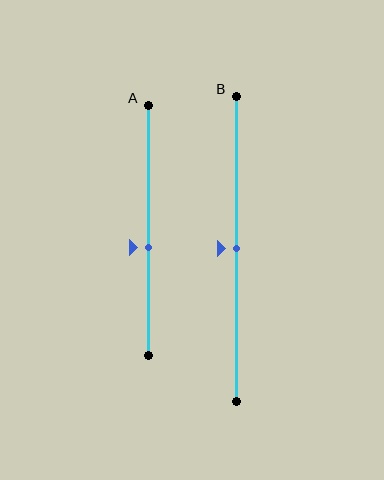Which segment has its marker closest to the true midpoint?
Segment B has its marker closest to the true midpoint.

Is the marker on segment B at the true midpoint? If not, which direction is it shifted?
Yes, the marker on segment B is at the true midpoint.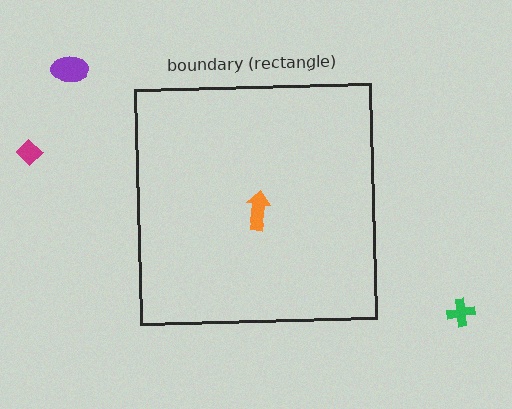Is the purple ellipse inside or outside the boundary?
Outside.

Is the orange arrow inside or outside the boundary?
Inside.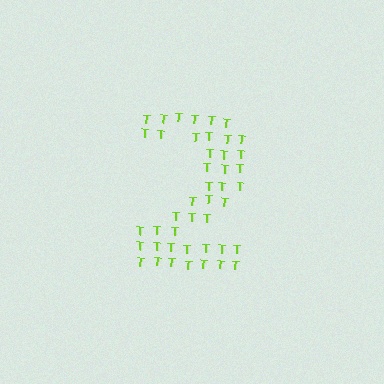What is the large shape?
The large shape is the digit 2.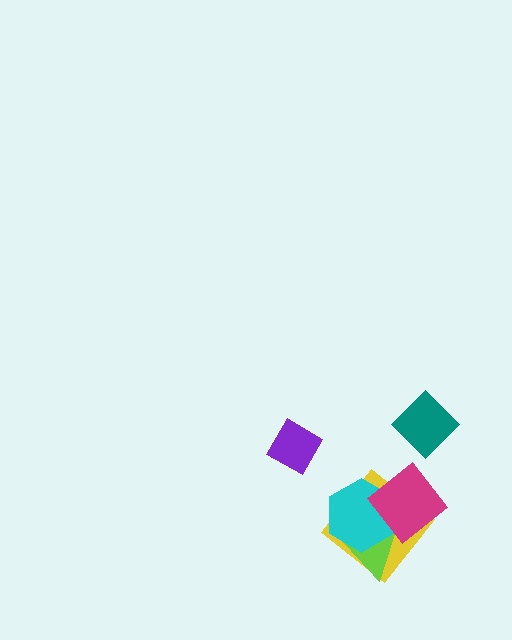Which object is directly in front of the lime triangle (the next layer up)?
The cyan hexagon is directly in front of the lime triangle.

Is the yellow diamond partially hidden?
Yes, it is partially covered by another shape.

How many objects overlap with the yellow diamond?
3 objects overlap with the yellow diamond.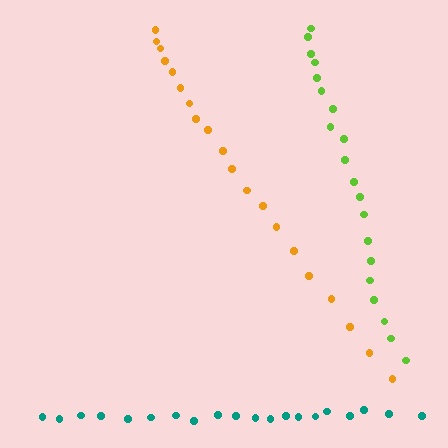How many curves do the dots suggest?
There are 3 distinct paths.